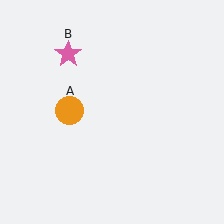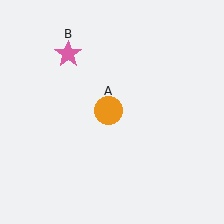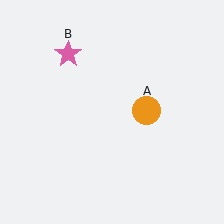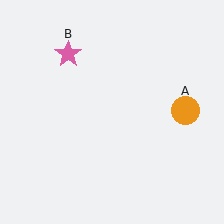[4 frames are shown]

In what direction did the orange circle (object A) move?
The orange circle (object A) moved right.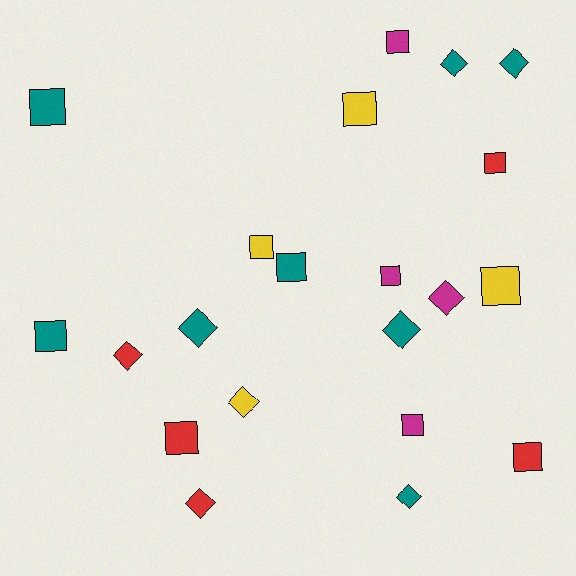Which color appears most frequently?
Teal, with 8 objects.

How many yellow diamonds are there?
There is 1 yellow diamond.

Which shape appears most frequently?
Square, with 12 objects.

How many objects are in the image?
There are 21 objects.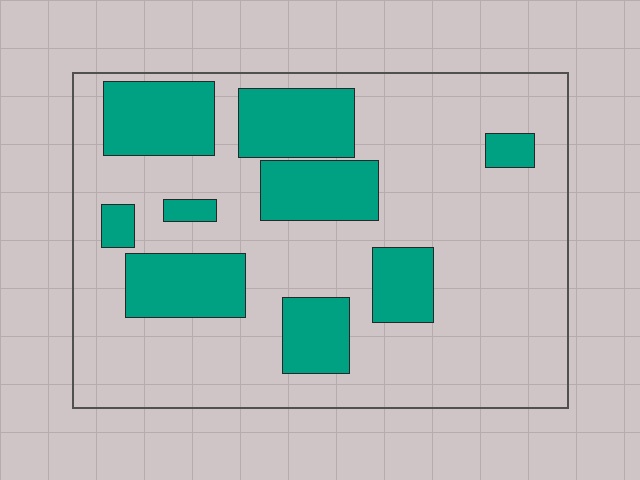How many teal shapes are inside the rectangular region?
9.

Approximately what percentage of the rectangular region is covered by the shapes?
Approximately 30%.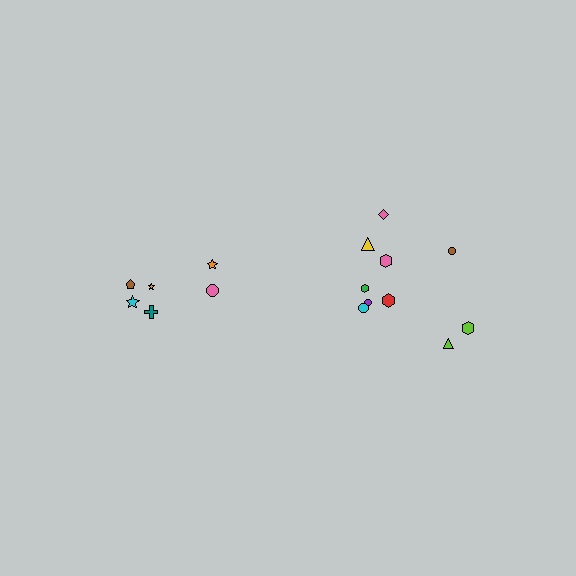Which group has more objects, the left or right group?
The right group.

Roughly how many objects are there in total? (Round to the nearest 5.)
Roughly 15 objects in total.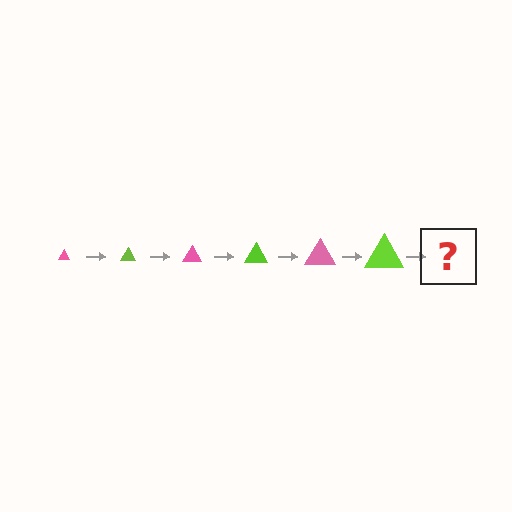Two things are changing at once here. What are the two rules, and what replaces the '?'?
The two rules are that the triangle grows larger each step and the color cycles through pink and lime. The '?' should be a pink triangle, larger than the previous one.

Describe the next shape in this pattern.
It should be a pink triangle, larger than the previous one.